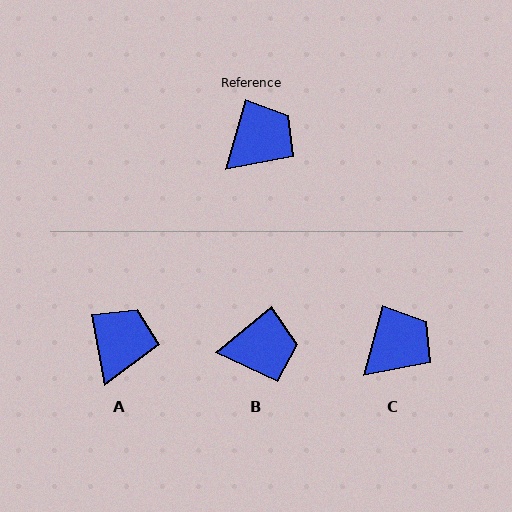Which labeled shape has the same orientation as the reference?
C.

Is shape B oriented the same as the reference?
No, it is off by about 35 degrees.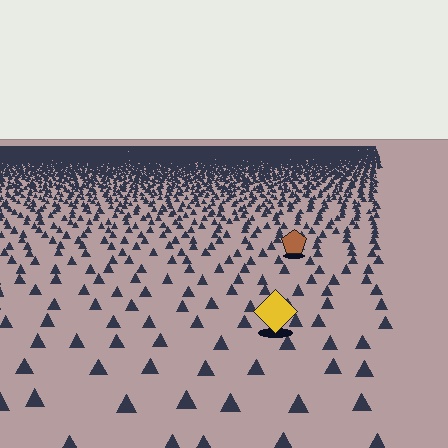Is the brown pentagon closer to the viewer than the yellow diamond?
No. The yellow diamond is closer — you can tell from the texture gradient: the ground texture is coarser near it.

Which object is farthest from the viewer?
The brown pentagon is farthest from the viewer. It appears smaller and the ground texture around it is denser.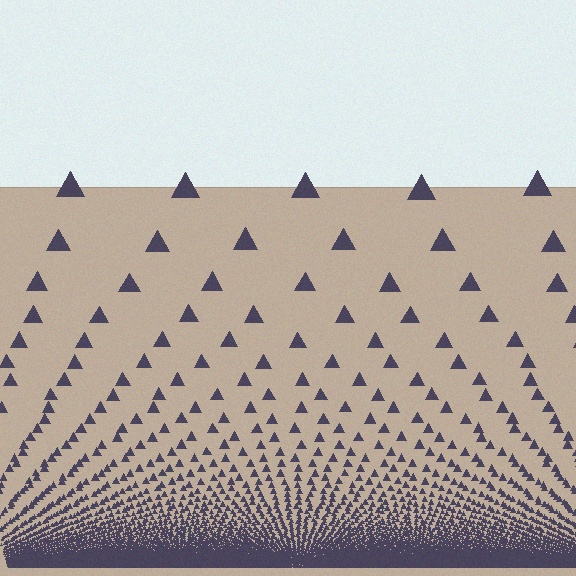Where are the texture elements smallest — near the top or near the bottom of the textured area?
Near the bottom.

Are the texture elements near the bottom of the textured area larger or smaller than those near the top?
Smaller. The gradient is inverted — elements near the bottom are smaller and denser.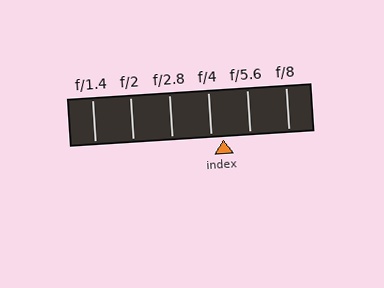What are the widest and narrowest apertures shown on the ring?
The widest aperture shown is f/1.4 and the narrowest is f/8.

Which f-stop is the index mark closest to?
The index mark is closest to f/4.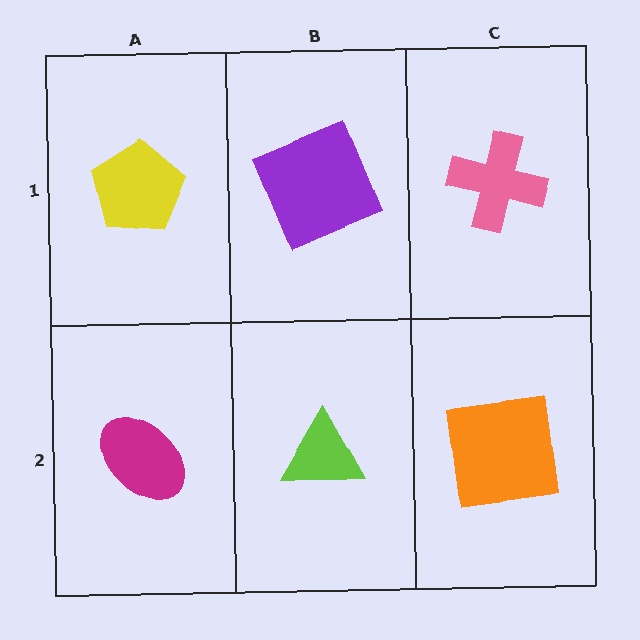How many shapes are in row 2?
3 shapes.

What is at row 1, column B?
A purple square.